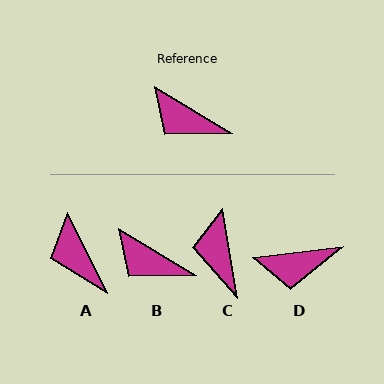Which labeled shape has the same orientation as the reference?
B.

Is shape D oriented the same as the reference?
No, it is off by about 38 degrees.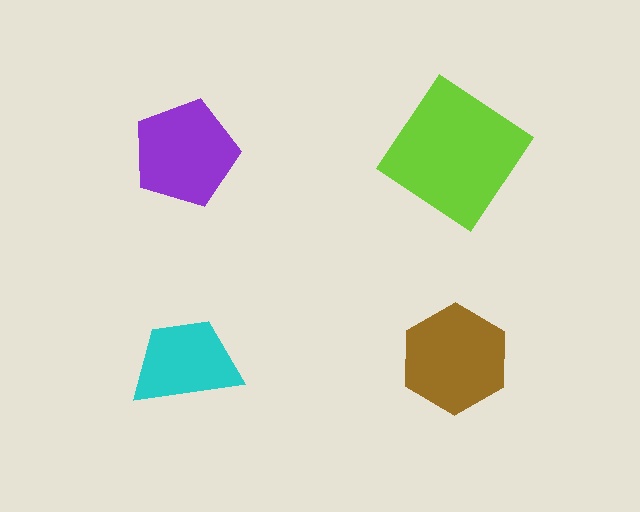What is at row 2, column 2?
A brown hexagon.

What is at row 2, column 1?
A cyan trapezoid.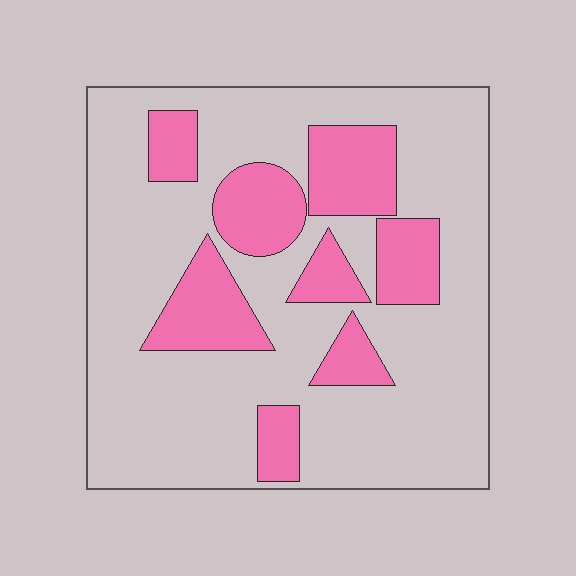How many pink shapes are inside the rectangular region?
8.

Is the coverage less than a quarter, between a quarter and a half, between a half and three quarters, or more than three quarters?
Between a quarter and a half.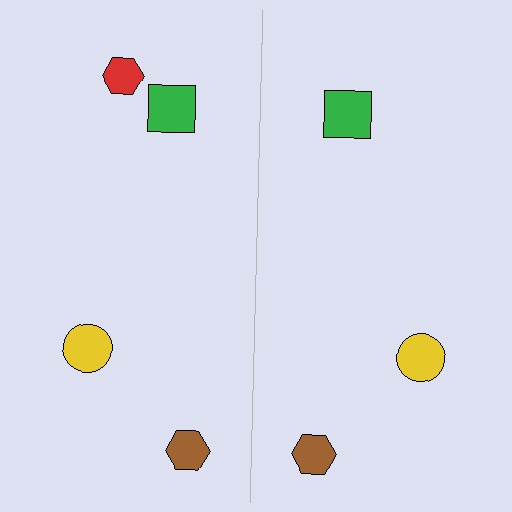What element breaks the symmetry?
A red hexagon is missing from the right side.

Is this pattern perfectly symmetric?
No, the pattern is not perfectly symmetric. A red hexagon is missing from the right side.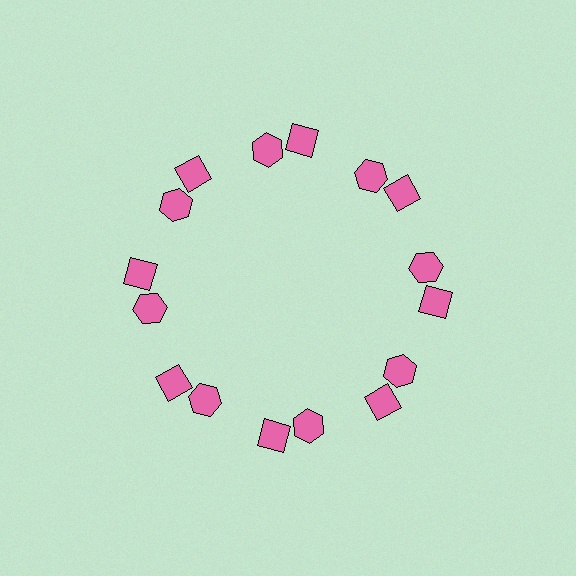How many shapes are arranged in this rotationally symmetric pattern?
There are 16 shapes, arranged in 8 groups of 2.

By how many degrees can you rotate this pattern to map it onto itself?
The pattern maps onto itself every 45 degrees of rotation.